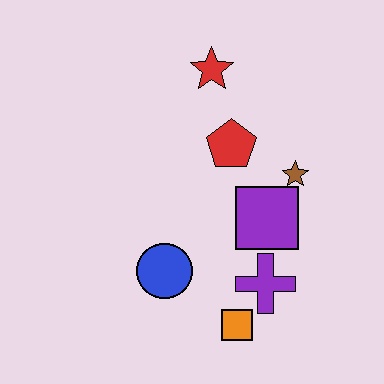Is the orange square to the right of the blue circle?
Yes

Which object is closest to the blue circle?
The orange square is closest to the blue circle.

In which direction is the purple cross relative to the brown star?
The purple cross is below the brown star.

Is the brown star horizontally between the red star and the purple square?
No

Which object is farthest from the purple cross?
The red star is farthest from the purple cross.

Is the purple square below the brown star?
Yes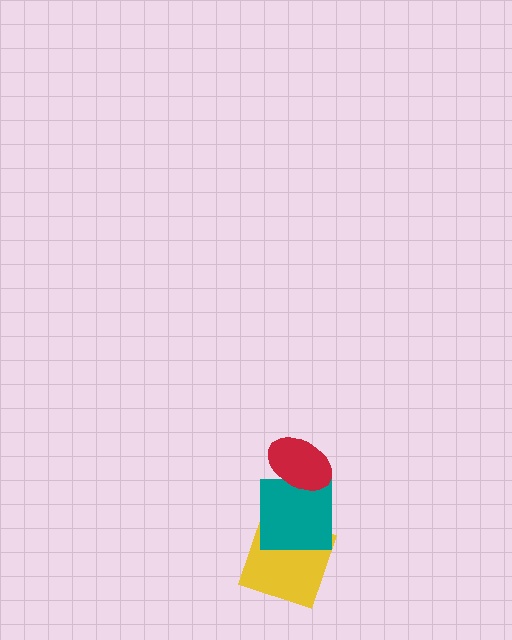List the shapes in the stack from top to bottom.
From top to bottom: the red ellipse, the teal square, the yellow square.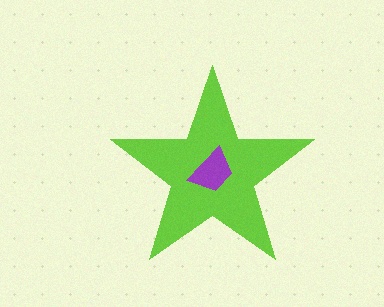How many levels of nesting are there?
2.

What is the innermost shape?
The purple trapezoid.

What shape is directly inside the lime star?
The purple trapezoid.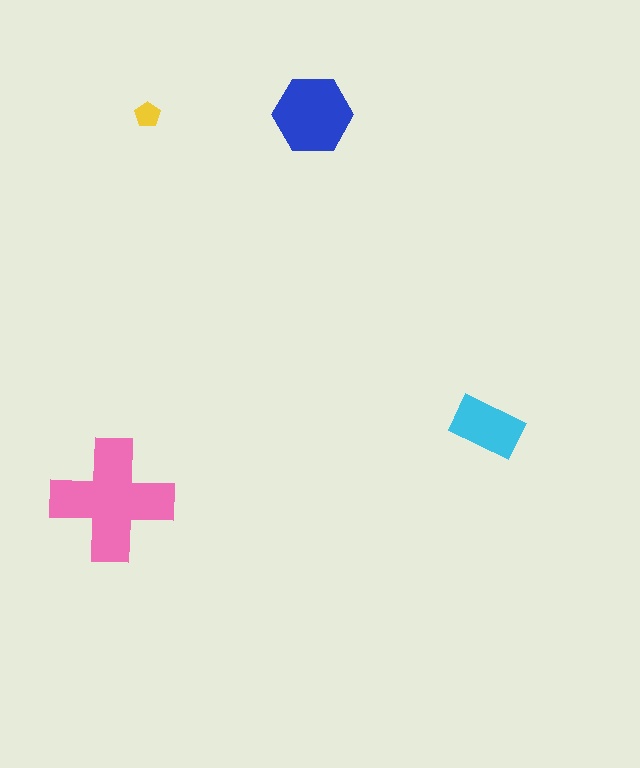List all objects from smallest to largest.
The yellow pentagon, the cyan rectangle, the blue hexagon, the pink cross.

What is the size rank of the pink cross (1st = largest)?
1st.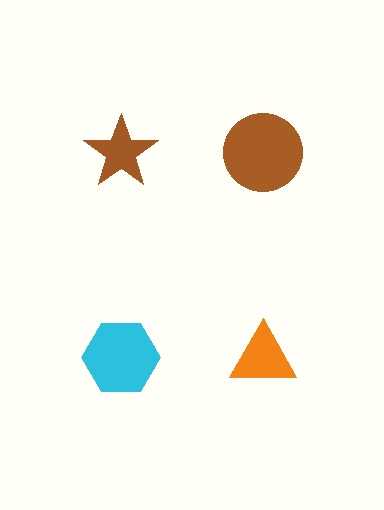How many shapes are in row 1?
2 shapes.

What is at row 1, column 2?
A brown circle.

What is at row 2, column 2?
An orange triangle.